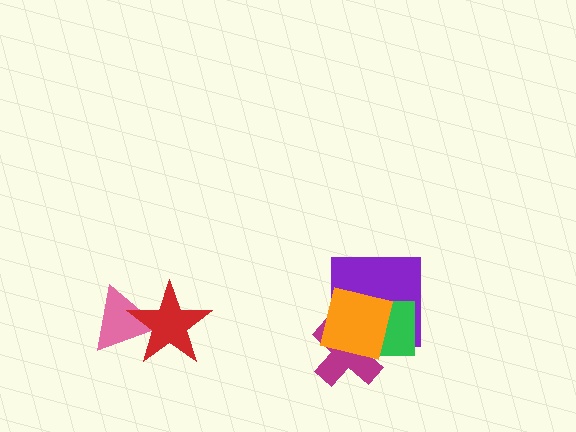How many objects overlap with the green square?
3 objects overlap with the green square.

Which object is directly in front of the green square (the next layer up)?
The magenta cross is directly in front of the green square.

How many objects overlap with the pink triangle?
1 object overlaps with the pink triangle.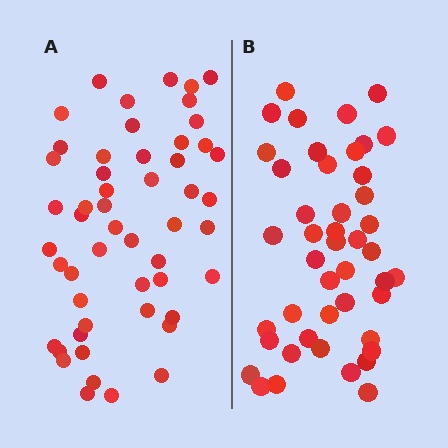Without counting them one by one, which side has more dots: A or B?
Region A (the left region) has more dots.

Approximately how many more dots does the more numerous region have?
Region A has roughly 8 or so more dots than region B.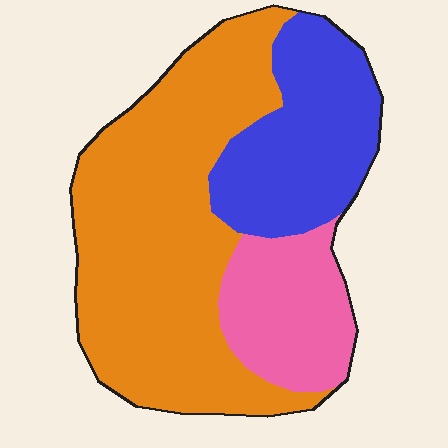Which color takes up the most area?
Orange, at roughly 55%.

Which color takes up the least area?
Pink, at roughly 20%.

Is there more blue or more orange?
Orange.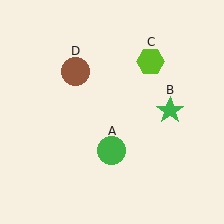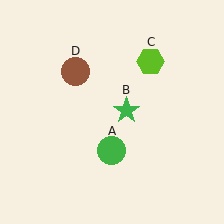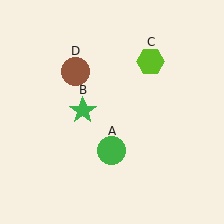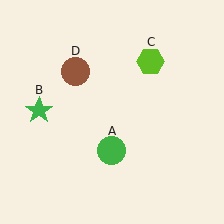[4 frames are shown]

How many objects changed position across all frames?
1 object changed position: green star (object B).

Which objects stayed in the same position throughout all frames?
Green circle (object A) and lime hexagon (object C) and brown circle (object D) remained stationary.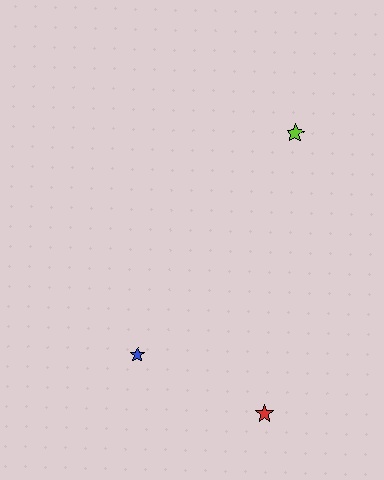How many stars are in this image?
There are 3 stars.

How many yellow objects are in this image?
There are no yellow objects.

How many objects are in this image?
There are 3 objects.